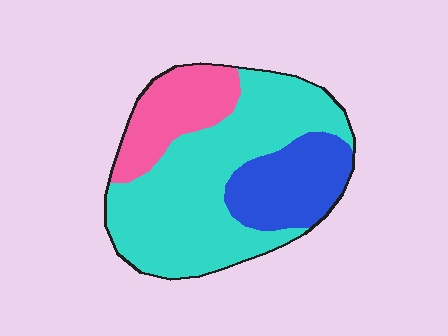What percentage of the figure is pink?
Pink covers around 20% of the figure.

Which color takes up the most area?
Cyan, at roughly 60%.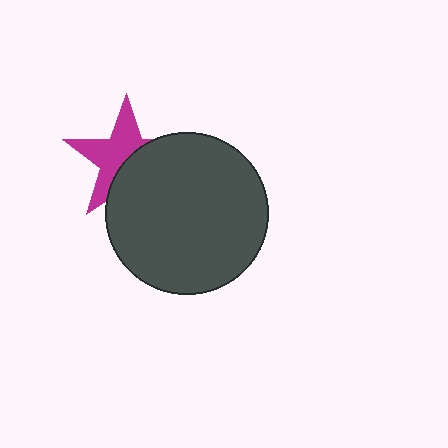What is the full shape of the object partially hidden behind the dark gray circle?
The partially hidden object is a magenta star.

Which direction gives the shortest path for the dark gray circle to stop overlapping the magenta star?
Moving toward the lower-right gives the shortest separation.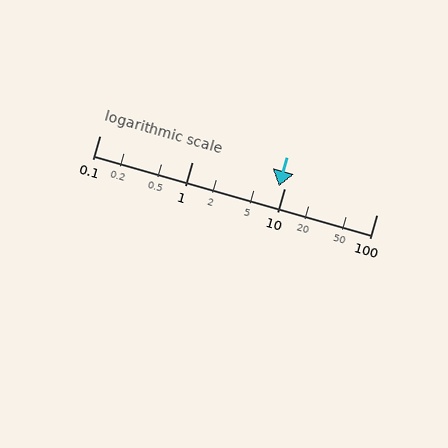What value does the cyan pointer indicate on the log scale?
The pointer indicates approximately 8.7.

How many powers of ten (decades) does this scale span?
The scale spans 3 decades, from 0.1 to 100.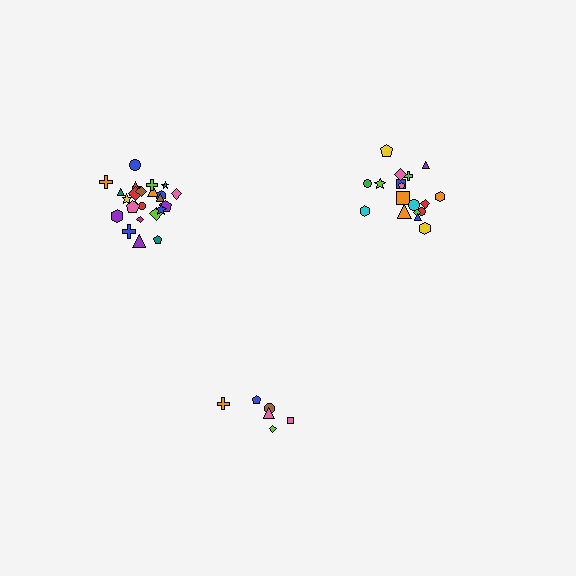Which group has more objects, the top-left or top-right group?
The top-left group.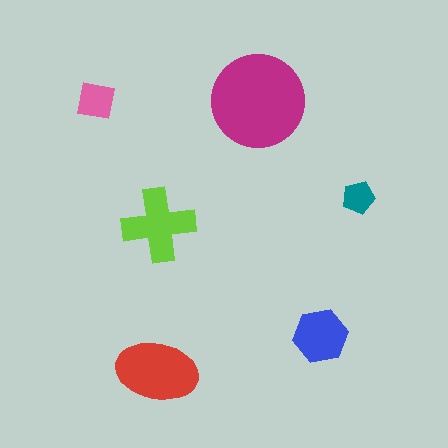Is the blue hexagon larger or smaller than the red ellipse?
Smaller.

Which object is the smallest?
The teal pentagon.